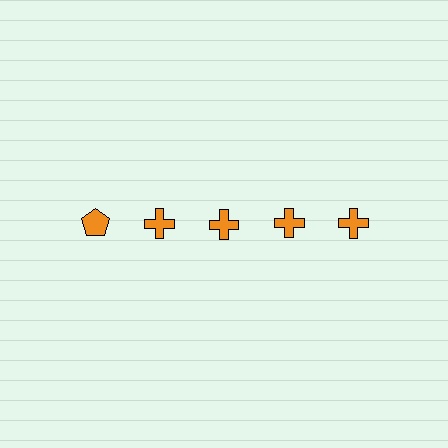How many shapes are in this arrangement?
There are 5 shapes arranged in a grid pattern.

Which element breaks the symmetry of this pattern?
The orange pentagon in the top row, leftmost column breaks the symmetry. All other shapes are orange crosses.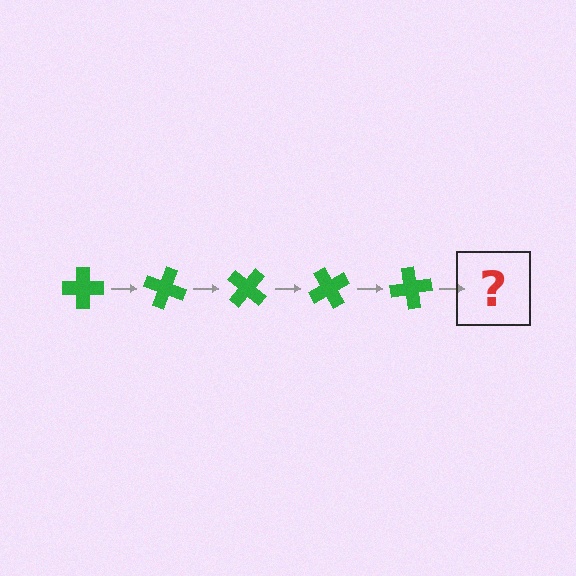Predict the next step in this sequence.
The next step is a green cross rotated 100 degrees.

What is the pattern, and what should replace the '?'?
The pattern is that the cross rotates 20 degrees each step. The '?' should be a green cross rotated 100 degrees.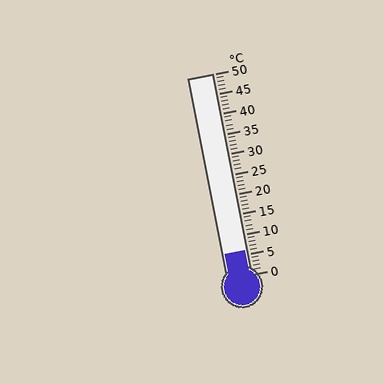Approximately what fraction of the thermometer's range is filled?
The thermometer is filled to approximately 10% of its range.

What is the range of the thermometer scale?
The thermometer scale ranges from 0°C to 50°C.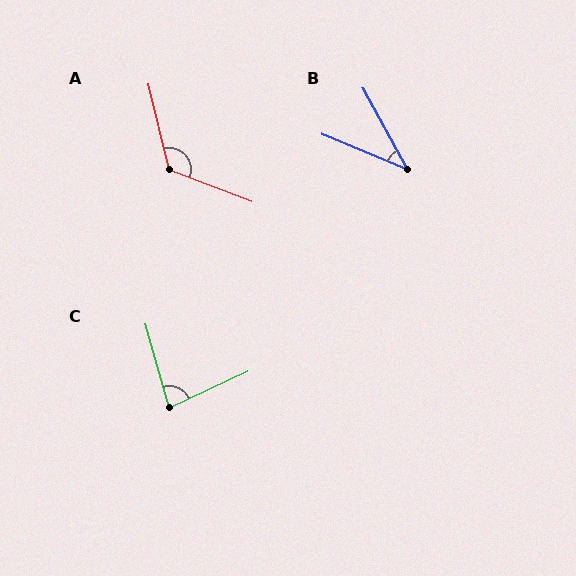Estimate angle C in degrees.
Approximately 81 degrees.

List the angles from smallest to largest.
B (39°), C (81°), A (125°).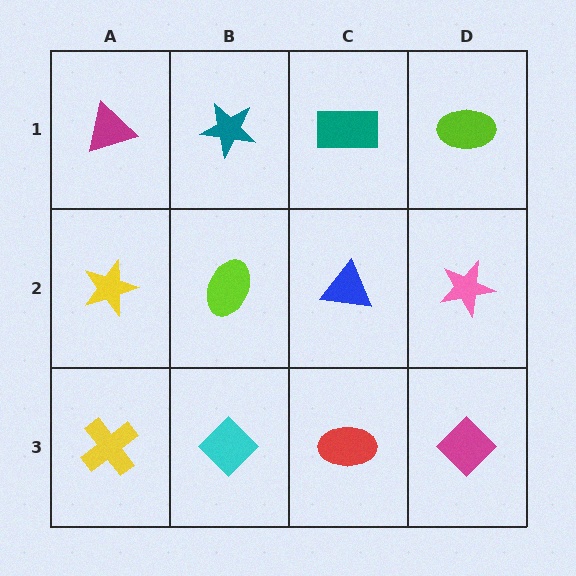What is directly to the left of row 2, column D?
A blue triangle.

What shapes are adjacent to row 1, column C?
A blue triangle (row 2, column C), a teal star (row 1, column B), a lime ellipse (row 1, column D).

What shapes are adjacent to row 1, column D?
A pink star (row 2, column D), a teal rectangle (row 1, column C).